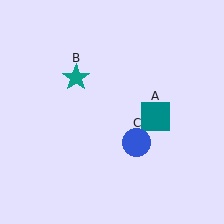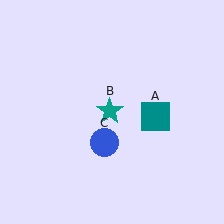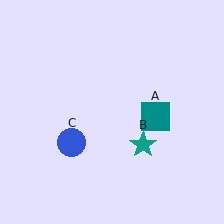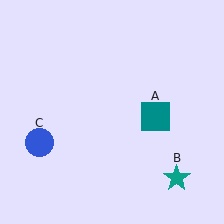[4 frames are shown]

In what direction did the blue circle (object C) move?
The blue circle (object C) moved left.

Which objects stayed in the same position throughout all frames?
Teal square (object A) remained stationary.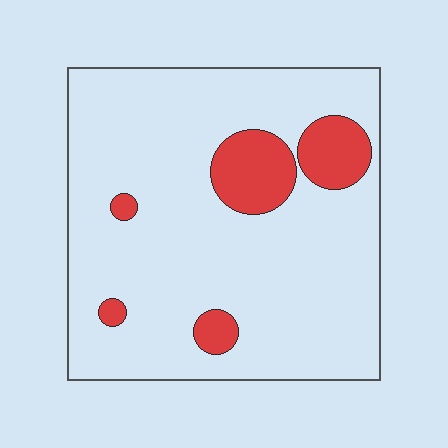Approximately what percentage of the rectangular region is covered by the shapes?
Approximately 15%.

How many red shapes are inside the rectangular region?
5.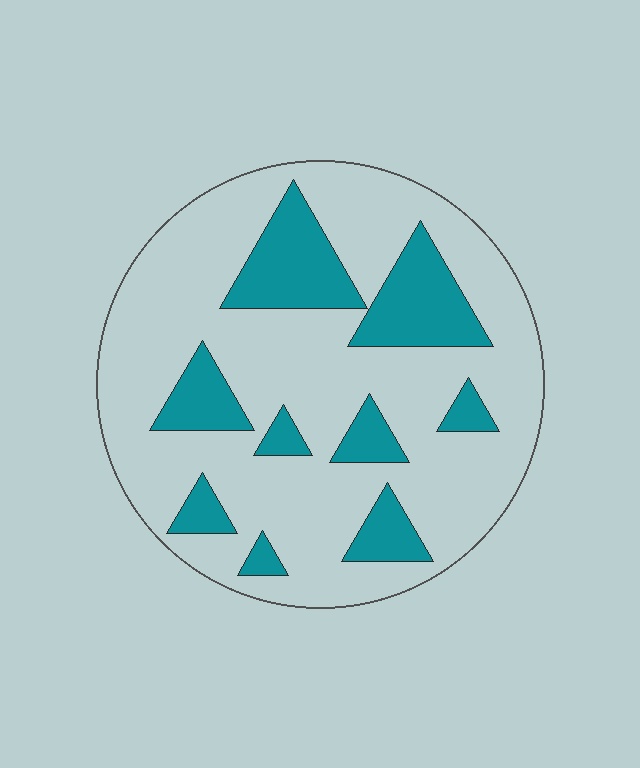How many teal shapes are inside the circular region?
9.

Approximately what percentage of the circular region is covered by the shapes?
Approximately 25%.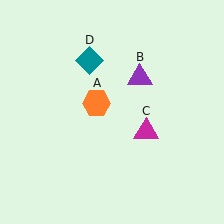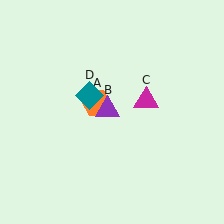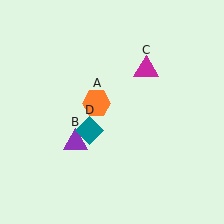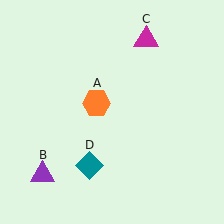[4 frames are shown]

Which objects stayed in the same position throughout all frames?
Orange hexagon (object A) remained stationary.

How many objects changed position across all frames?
3 objects changed position: purple triangle (object B), magenta triangle (object C), teal diamond (object D).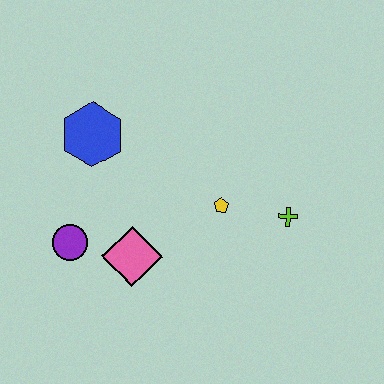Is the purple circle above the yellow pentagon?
No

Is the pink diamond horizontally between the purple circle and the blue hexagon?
No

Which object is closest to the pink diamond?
The purple circle is closest to the pink diamond.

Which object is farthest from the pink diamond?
The lime cross is farthest from the pink diamond.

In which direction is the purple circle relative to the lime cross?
The purple circle is to the left of the lime cross.